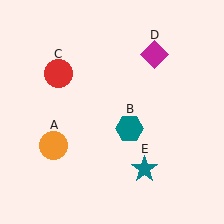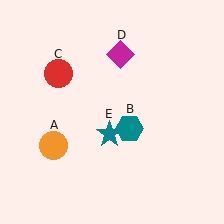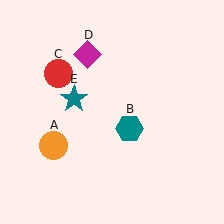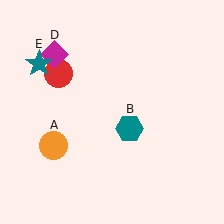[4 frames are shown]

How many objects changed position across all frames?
2 objects changed position: magenta diamond (object D), teal star (object E).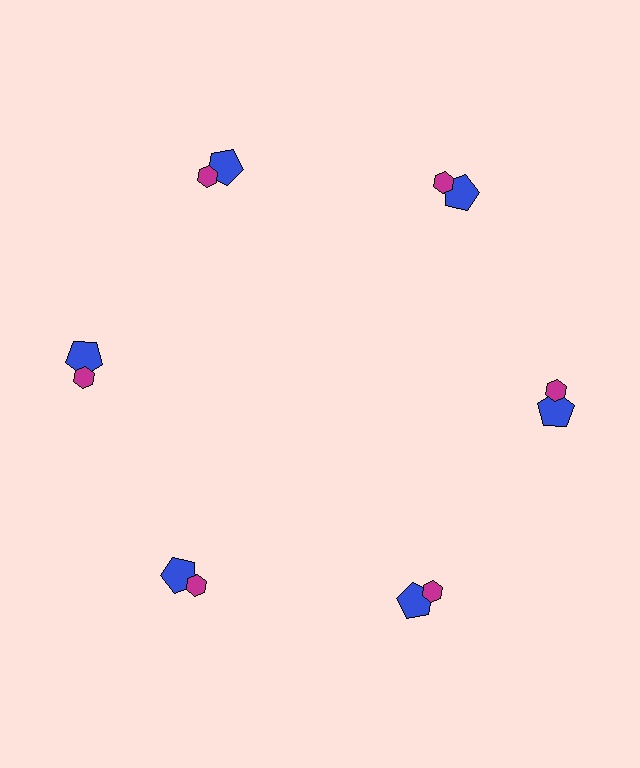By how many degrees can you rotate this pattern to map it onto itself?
The pattern maps onto itself every 60 degrees of rotation.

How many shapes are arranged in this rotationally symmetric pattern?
There are 12 shapes, arranged in 6 groups of 2.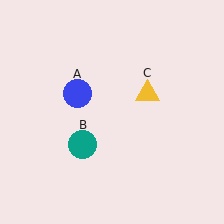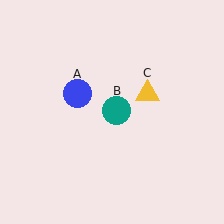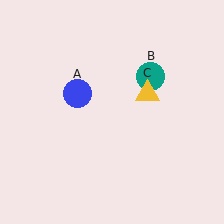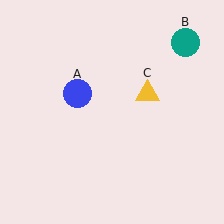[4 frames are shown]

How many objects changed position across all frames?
1 object changed position: teal circle (object B).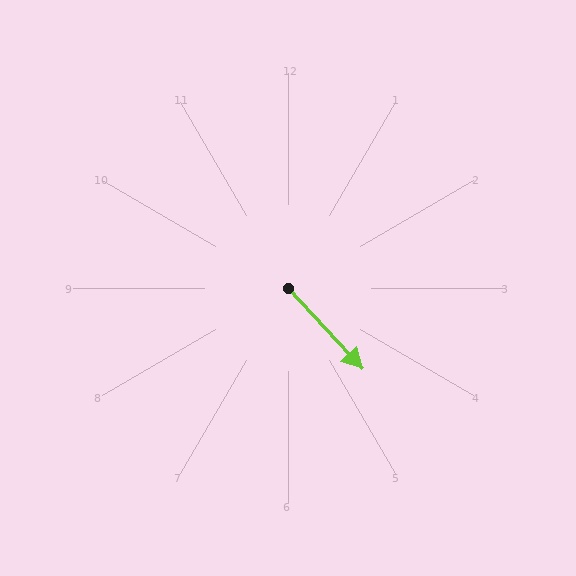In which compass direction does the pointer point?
Southeast.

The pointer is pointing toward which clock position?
Roughly 5 o'clock.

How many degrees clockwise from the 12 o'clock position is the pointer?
Approximately 137 degrees.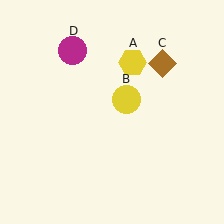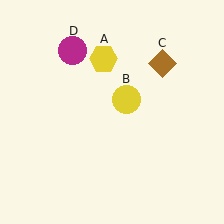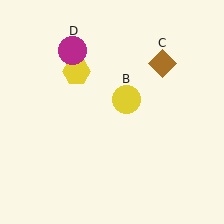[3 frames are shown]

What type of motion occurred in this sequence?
The yellow hexagon (object A) rotated counterclockwise around the center of the scene.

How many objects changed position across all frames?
1 object changed position: yellow hexagon (object A).